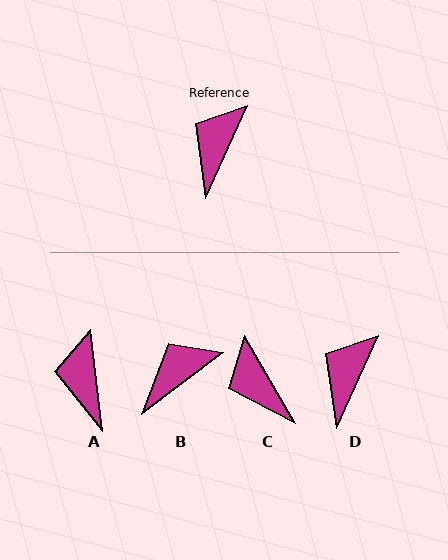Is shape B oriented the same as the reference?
No, it is off by about 29 degrees.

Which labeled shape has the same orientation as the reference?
D.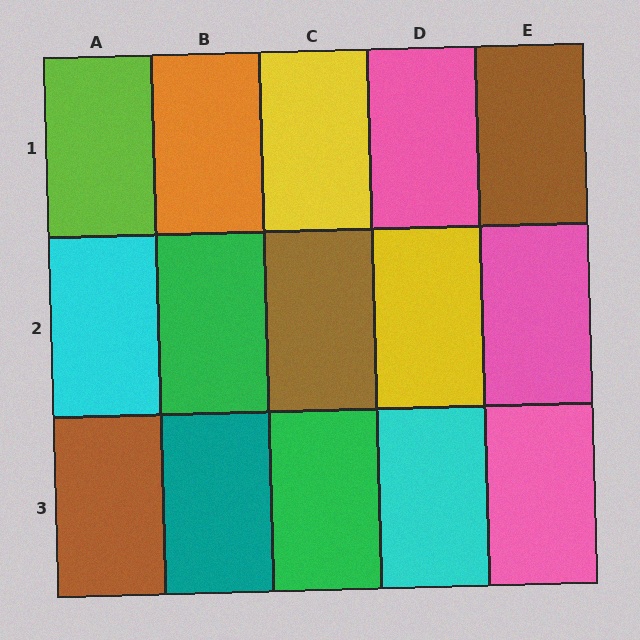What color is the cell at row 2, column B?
Green.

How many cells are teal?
1 cell is teal.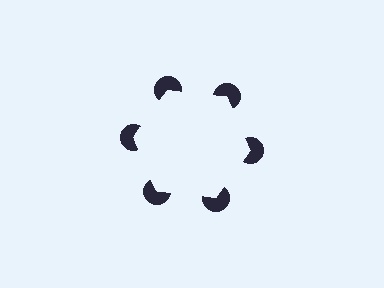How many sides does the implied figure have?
6 sides.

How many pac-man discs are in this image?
There are 6 — one at each vertex of the illusory hexagon.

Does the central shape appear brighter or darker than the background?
It typically appears slightly brighter than the background, even though no actual brightness change is drawn.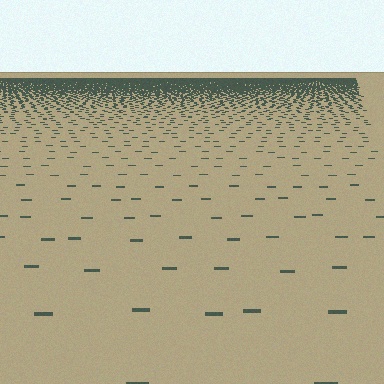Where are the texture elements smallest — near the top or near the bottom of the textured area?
Near the top.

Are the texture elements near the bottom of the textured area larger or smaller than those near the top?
Larger. Near the bottom, elements are closer to the viewer and appear at a bigger on-screen size.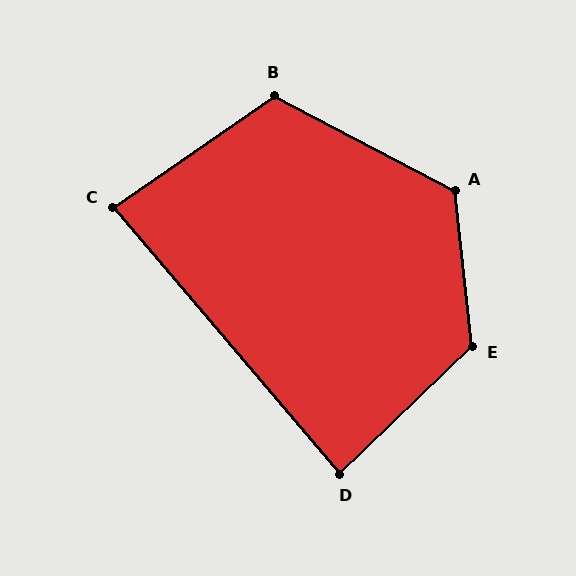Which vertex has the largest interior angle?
E, at approximately 128 degrees.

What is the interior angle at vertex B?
Approximately 117 degrees (obtuse).